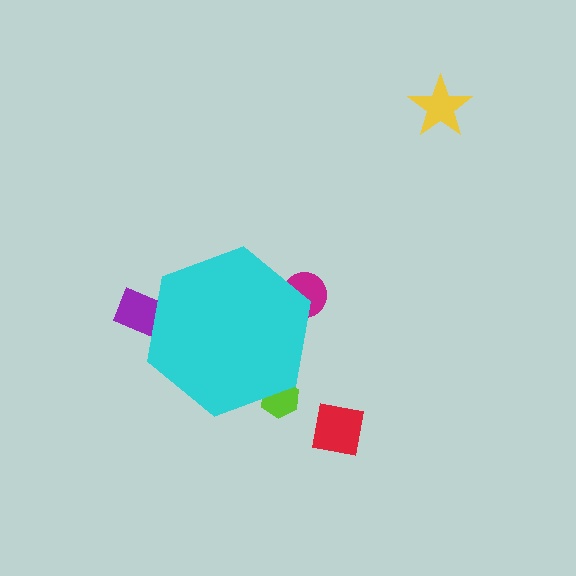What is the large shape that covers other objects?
A cyan hexagon.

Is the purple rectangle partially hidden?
Yes, the purple rectangle is partially hidden behind the cyan hexagon.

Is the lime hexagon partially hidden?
Yes, the lime hexagon is partially hidden behind the cyan hexagon.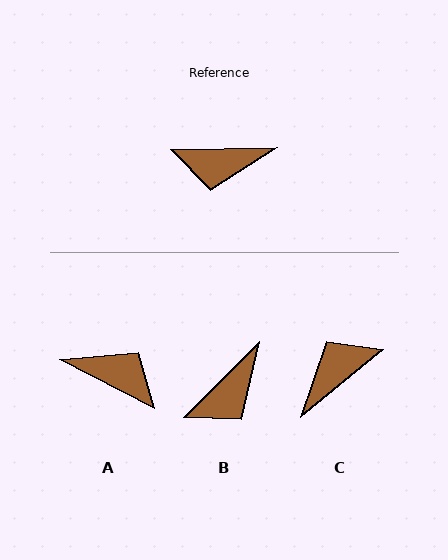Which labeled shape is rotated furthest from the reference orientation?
A, about 151 degrees away.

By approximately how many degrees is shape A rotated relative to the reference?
Approximately 151 degrees counter-clockwise.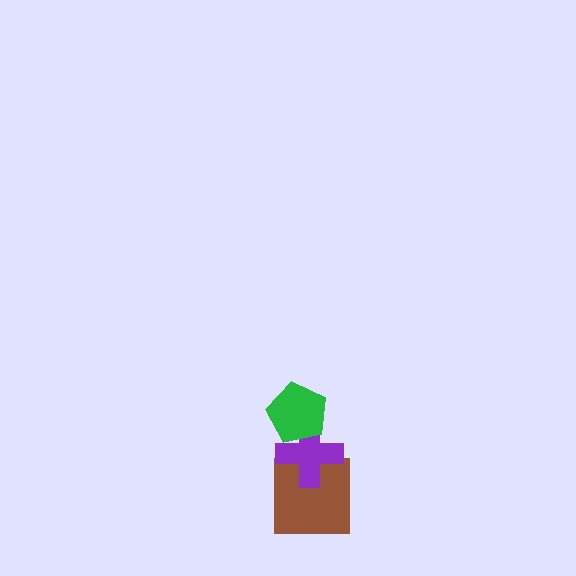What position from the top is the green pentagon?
The green pentagon is 1st from the top.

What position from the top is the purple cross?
The purple cross is 2nd from the top.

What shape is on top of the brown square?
The purple cross is on top of the brown square.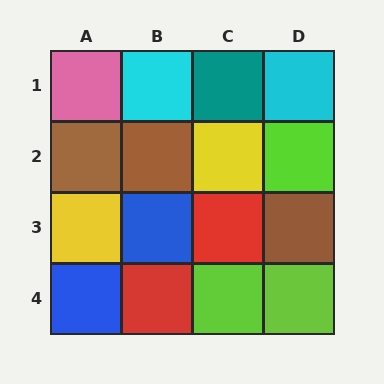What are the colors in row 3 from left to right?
Yellow, blue, red, brown.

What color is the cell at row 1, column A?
Pink.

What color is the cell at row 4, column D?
Lime.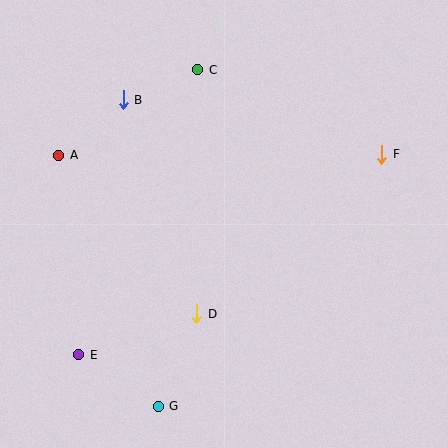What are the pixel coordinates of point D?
Point D is at (197, 314).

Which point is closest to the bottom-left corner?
Point E is closest to the bottom-left corner.